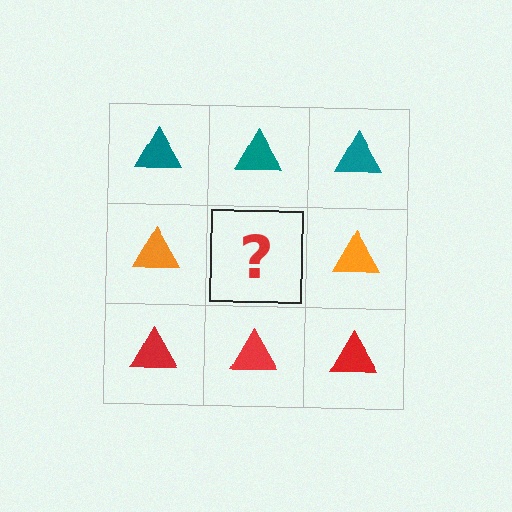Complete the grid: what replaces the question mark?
The question mark should be replaced with an orange triangle.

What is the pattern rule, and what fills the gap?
The rule is that each row has a consistent color. The gap should be filled with an orange triangle.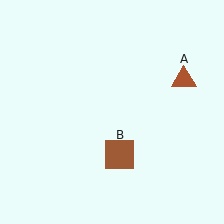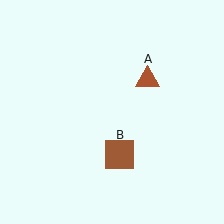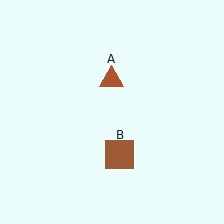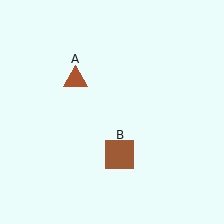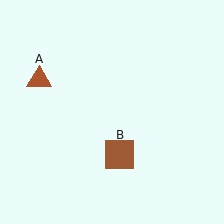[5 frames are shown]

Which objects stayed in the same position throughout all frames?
Brown square (object B) remained stationary.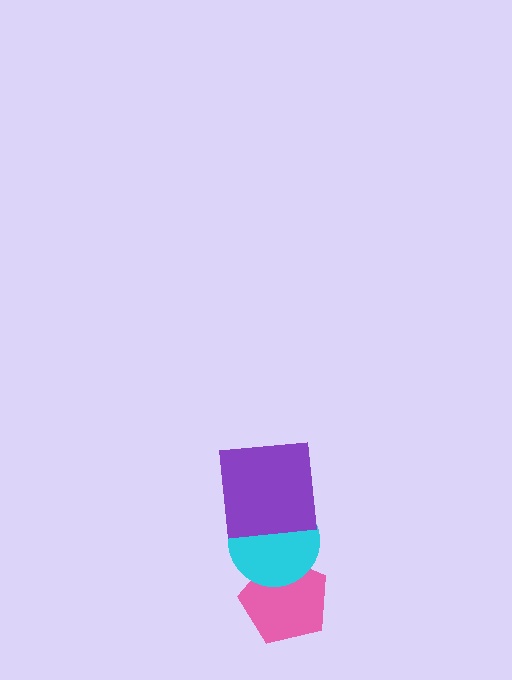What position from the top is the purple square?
The purple square is 1st from the top.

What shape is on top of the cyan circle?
The purple square is on top of the cyan circle.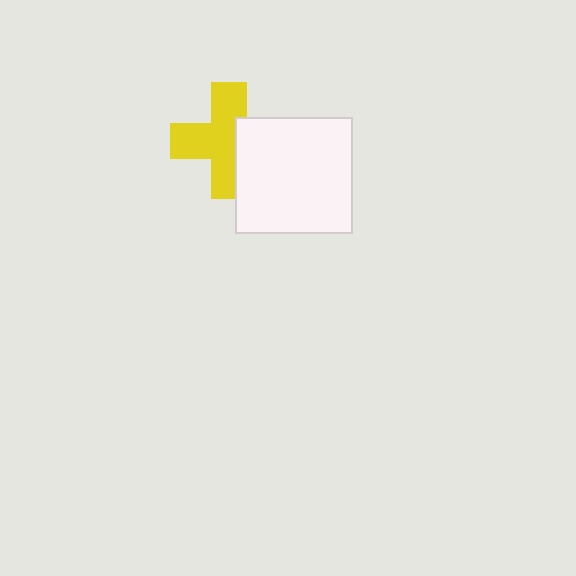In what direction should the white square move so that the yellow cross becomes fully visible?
The white square should move right. That is the shortest direction to clear the overlap and leave the yellow cross fully visible.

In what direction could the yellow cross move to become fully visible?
The yellow cross could move left. That would shift it out from behind the white square entirely.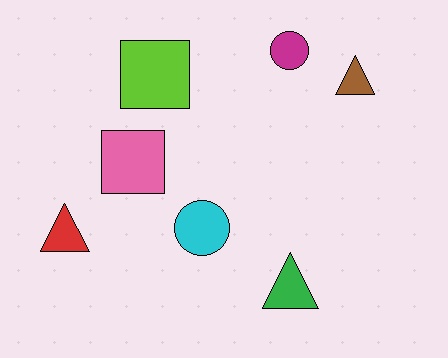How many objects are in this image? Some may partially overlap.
There are 7 objects.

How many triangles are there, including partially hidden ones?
There are 3 triangles.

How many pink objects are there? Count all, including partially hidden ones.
There is 1 pink object.